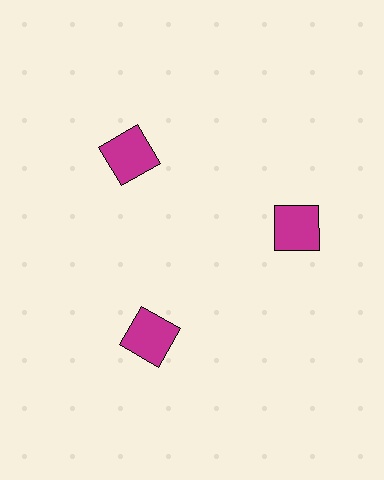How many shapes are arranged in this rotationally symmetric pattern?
There are 3 shapes, arranged in 3 groups of 1.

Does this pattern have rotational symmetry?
Yes, this pattern has 3-fold rotational symmetry. It looks the same after rotating 120 degrees around the center.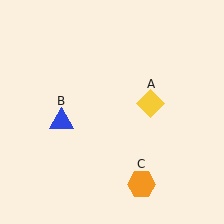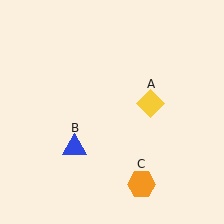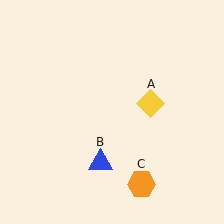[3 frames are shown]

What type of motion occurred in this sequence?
The blue triangle (object B) rotated counterclockwise around the center of the scene.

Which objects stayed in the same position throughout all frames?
Yellow diamond (object A) and orange hexagon (object C) remained stationary.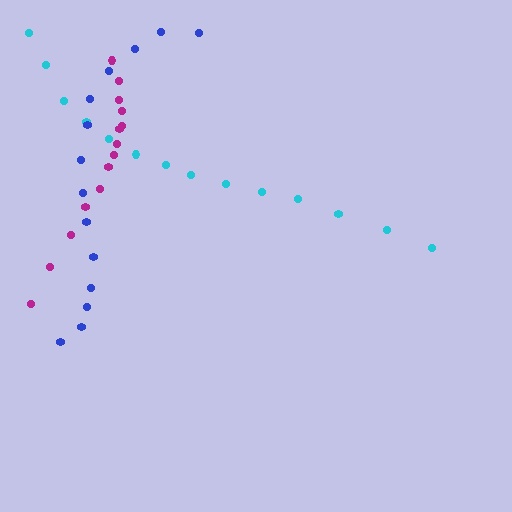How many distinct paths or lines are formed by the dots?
There are 3 distinct paths.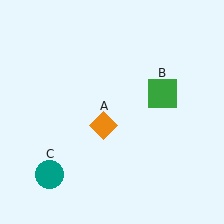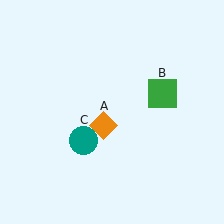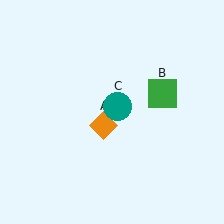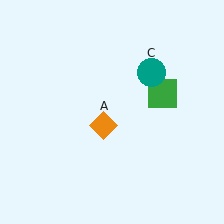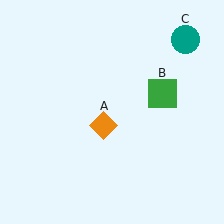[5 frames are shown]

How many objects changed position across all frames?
1 object changed position: teal circle (object C).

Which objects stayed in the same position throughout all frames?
Orange diamond (object A) and green square (object B) remained stationary.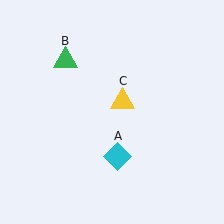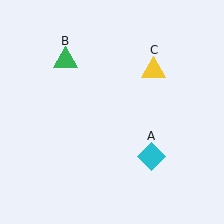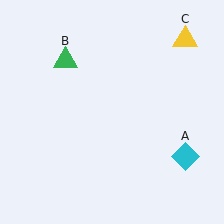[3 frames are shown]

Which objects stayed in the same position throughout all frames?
Green triangle (object B) remained stationary.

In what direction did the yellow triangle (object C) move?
The yellow triangle (object C) moved up and to the right.